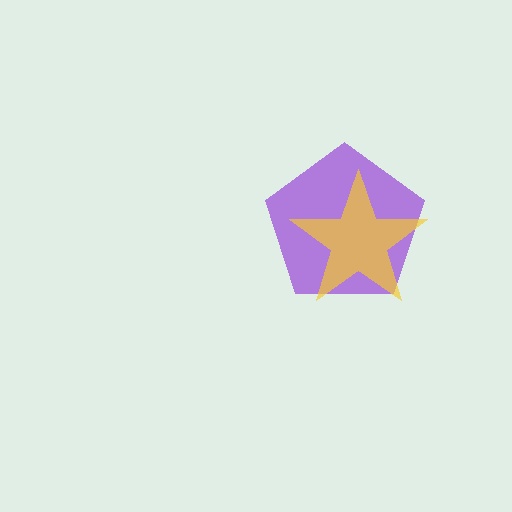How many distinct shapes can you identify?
There are 2 distinct shapes: a purple pentagon, a yellow star.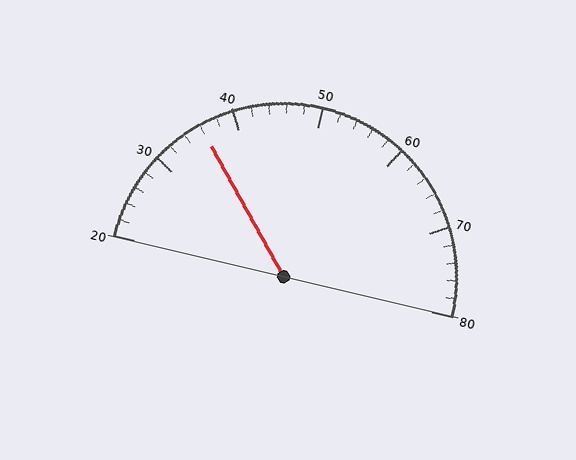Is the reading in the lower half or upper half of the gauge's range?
The reading is in the lower half of the range (20 to 80).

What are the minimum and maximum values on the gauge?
The gauge ranges from 20 to 80.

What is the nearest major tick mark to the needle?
The nearest major tick mark is 40.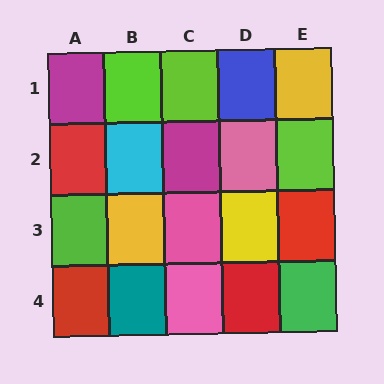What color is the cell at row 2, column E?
Lime.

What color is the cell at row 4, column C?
Pink.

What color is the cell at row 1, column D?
Blue.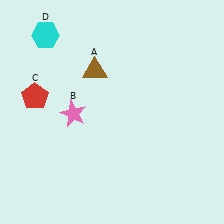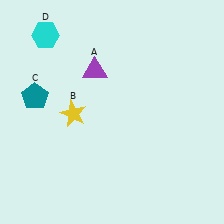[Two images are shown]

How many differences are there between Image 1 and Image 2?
There are 3 differences between the two images.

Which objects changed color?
A changed from brown to purple. B changed from pink to yellow. C changed from red to teal.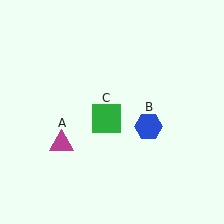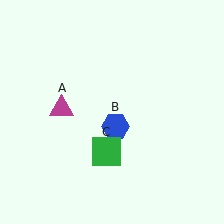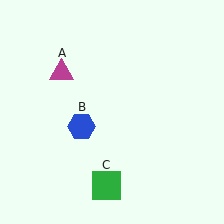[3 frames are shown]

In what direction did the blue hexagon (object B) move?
The blue hexagon (object B) moved left.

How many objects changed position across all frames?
3 objects changed position: magenta triangle (object A), blue hexagon (object B), green square (object C).